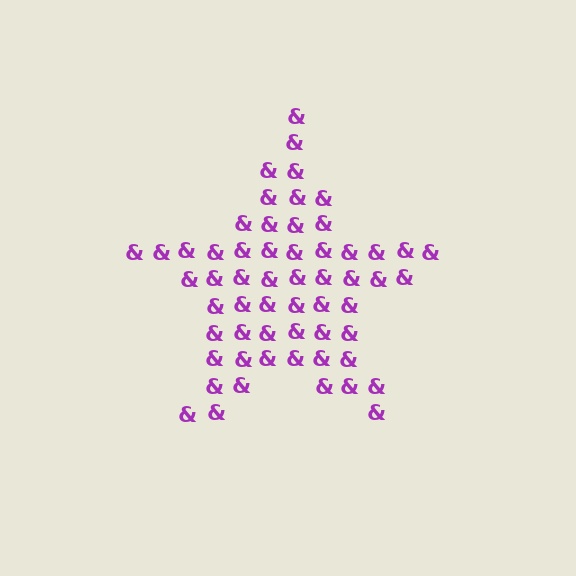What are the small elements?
The small elements are ampersands.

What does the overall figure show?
The overall figure shows a star.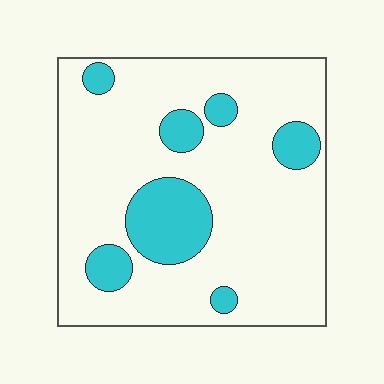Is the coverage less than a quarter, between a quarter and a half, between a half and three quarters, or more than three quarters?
Less than a quarter.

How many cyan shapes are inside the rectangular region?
7.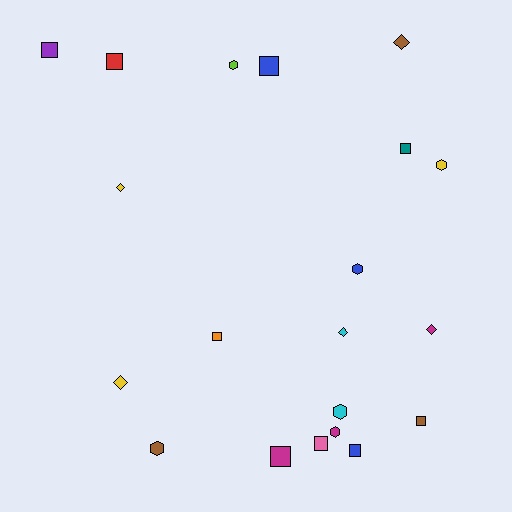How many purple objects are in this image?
There is 1 purple object.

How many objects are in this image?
There are 20 objects.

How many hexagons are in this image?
There are 6 hexagons.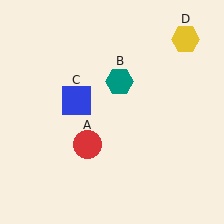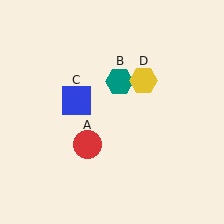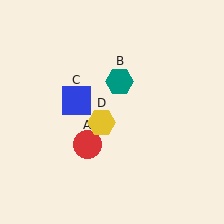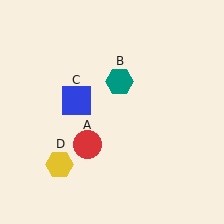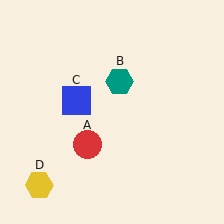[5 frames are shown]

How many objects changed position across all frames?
1 object changed position: yellow hexagon (object D).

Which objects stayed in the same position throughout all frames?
Red circle (object A) and teal hexagon (object B) and blue square (object C) remained stationary.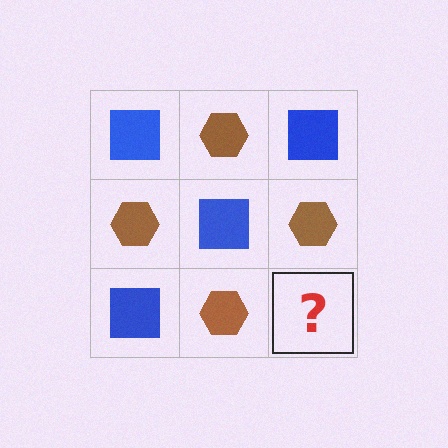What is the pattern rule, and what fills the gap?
The rule is that it alternates blue square and brown hexagon in a checkerboard pattern. The gap should be filled with a blue square.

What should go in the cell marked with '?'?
The missing cell should contain a blue square.